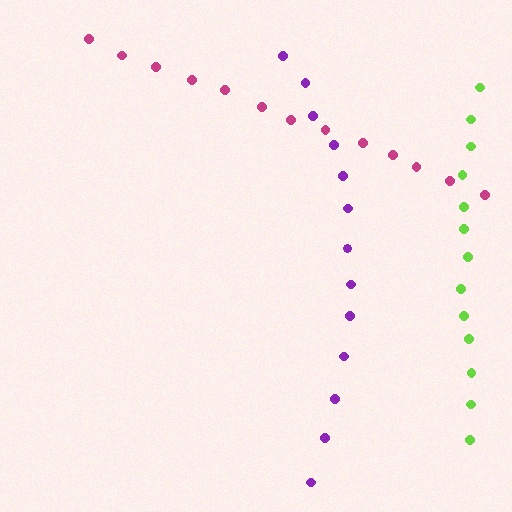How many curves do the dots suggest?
There are 3 distinct paths.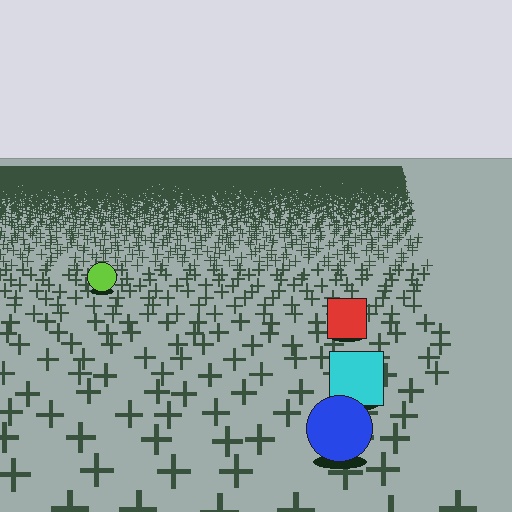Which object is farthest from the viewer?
The lime circle is farthest from the viewer. It appears smaller and the ground texture around it is denser.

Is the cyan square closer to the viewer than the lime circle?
Yes. The cyan square is closer — you can tell from the texture gradient: the ground texture is coarser near it.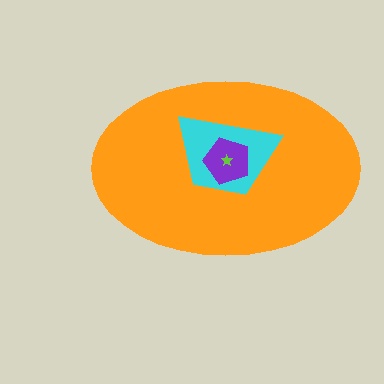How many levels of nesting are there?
4.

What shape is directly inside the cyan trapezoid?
The purple pentagon.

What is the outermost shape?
The orange ellipse.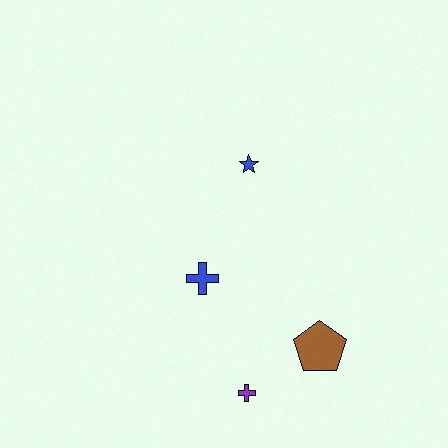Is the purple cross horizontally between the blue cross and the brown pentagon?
Yes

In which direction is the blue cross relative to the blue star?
The blue cross is below the blue star.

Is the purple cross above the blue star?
No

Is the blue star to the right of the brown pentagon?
No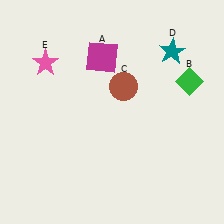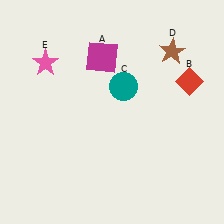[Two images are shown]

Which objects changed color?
B changed from green to red. C changed from brown to teal. D changed from teal to brown.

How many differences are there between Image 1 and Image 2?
There are 3 differences between the two images.